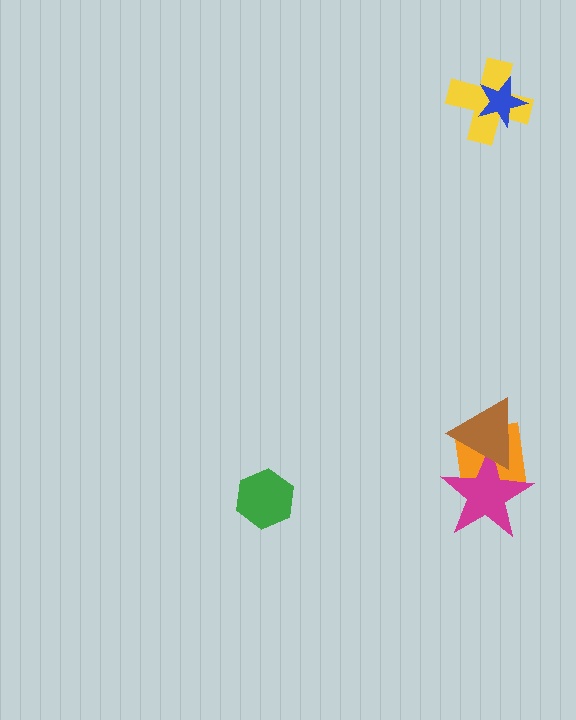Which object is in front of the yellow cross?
The blue star is in front of the yellow cross.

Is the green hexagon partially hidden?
No, no other shape covers it.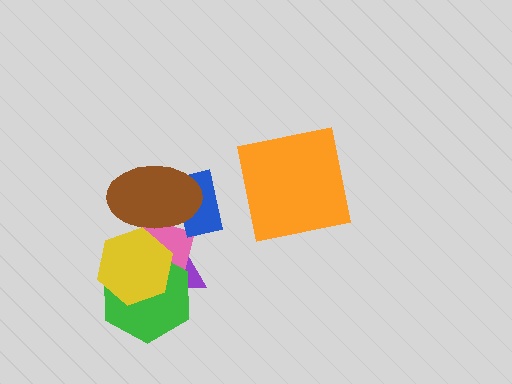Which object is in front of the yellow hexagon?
The brown ellipse is in front of the yellow hexagon.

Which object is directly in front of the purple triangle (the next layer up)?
The pink diamond is directly in front of the purple triangle.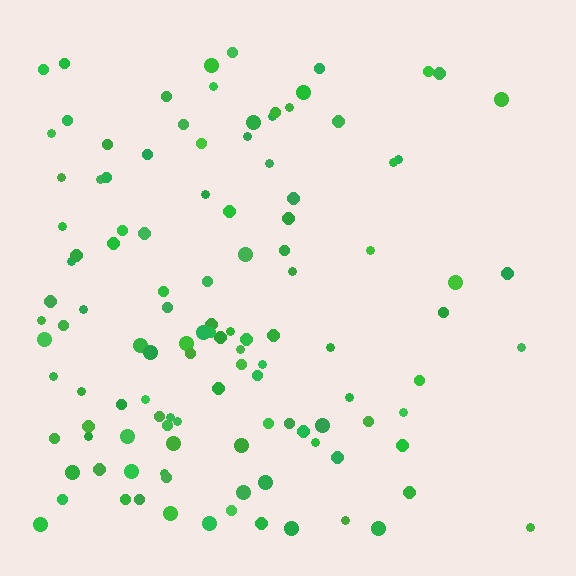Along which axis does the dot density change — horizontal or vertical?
Horizontal.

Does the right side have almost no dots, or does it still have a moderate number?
Still a moderate number, just noticeably fewer than the left.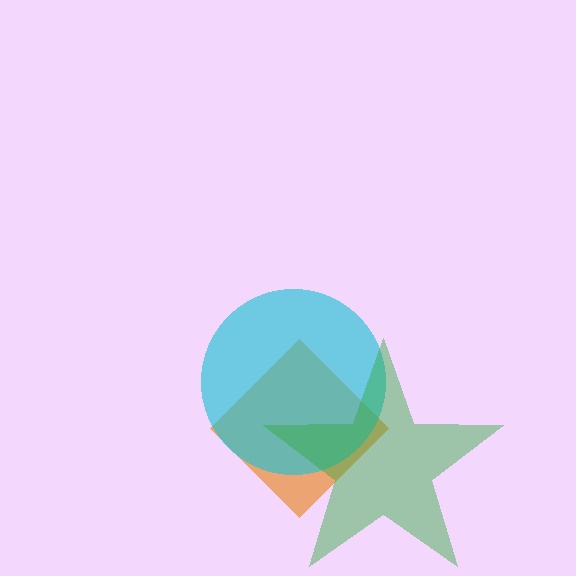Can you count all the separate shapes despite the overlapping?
Yes, there are 3 separate shapes.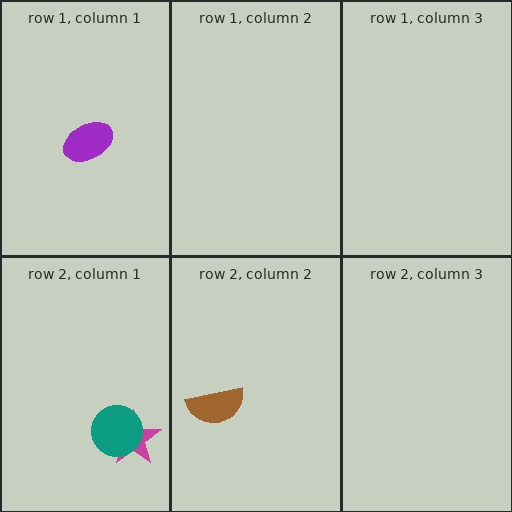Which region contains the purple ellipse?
The row 1, column 1 region.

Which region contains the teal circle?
The row 2, column 1 region.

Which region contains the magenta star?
The row 2, column 1 region.